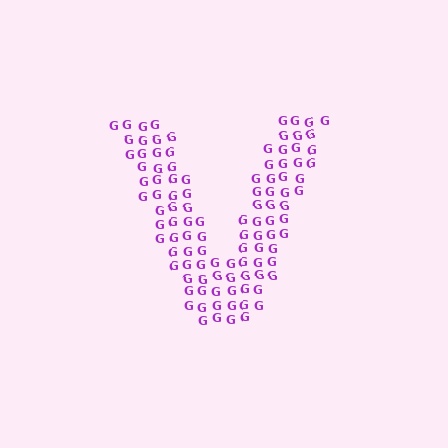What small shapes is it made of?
It is made of small letter G's.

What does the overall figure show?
The overall figure shows the letter V.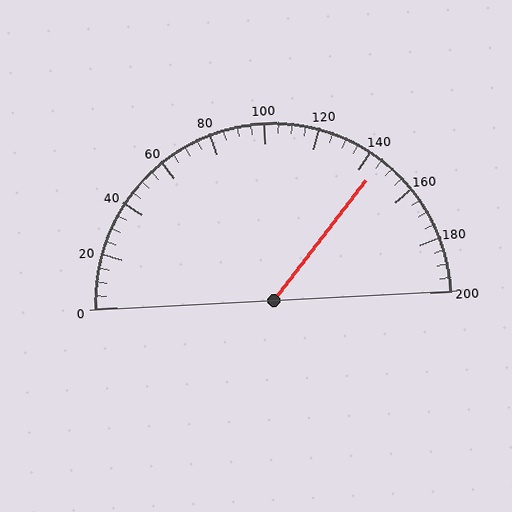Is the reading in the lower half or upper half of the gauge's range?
The reading is in the upper half of the range (0 to 200).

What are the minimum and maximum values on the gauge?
The gauge ranges from 0 to 200.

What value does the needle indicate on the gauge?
The needle indicates approximately 145.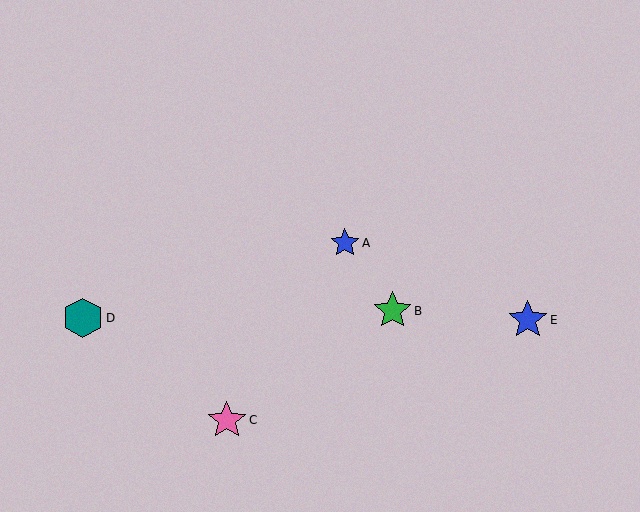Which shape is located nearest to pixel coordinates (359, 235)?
The blue star (labeled A) at (345, 243) is nearest to that location.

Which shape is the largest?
The teal hexagon (labeled D) is the largest.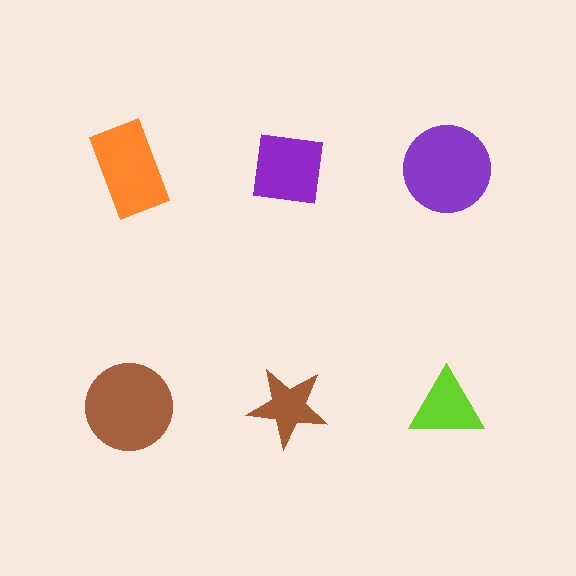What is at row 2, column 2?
A brown star.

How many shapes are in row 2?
3 shapes.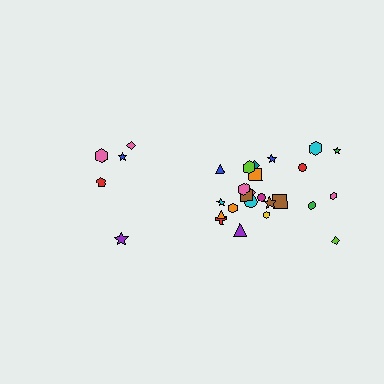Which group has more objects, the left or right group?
The right group.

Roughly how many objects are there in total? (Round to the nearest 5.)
Roughly 30 objects in total.